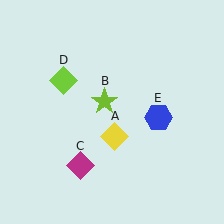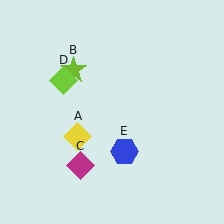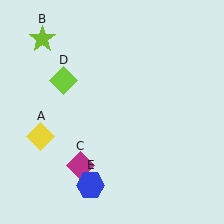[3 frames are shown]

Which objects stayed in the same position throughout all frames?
Magenta diamond (object C) and lime diamond (object D) remained stationary.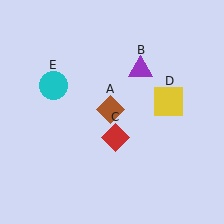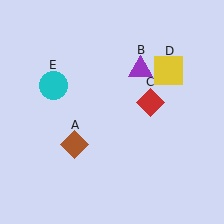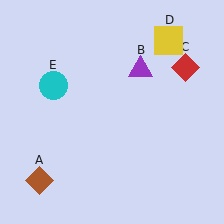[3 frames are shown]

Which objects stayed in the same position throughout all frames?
Purple triangle (object B) and cyan circle (object E) remained stationary.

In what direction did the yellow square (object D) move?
The yellow square (object D) moved up.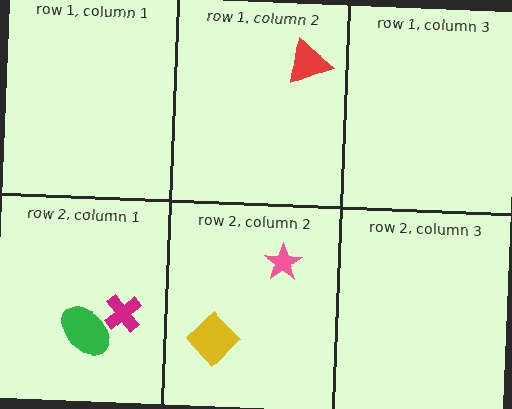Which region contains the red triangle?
The row 1, column 2 region.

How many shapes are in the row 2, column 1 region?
2.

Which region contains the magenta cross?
The row 2, column 1 region.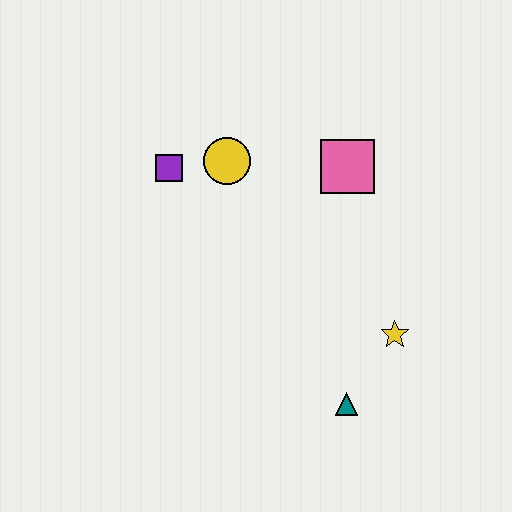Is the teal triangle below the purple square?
Yes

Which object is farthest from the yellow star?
The purple square is farthest from the yellow star.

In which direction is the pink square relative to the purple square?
The pink square is to the right of the purple square.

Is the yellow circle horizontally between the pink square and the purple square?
Yes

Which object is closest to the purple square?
The yellow circle is closest to the purple square.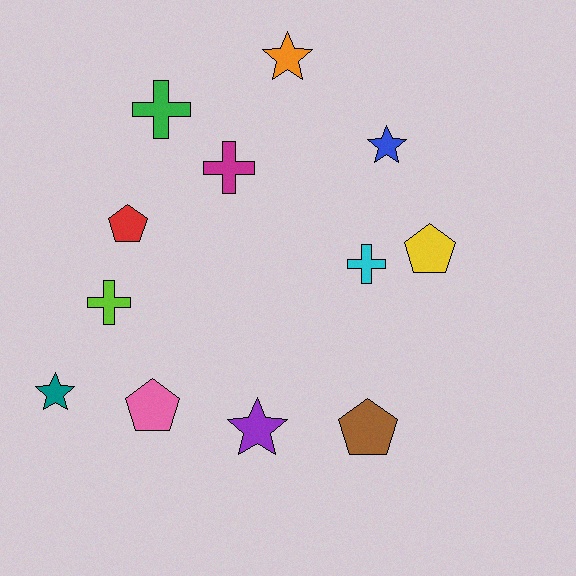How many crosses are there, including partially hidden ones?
There are 4 crosses.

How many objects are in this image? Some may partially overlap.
There are 12 objects.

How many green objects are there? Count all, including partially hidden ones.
There is 1 green object.